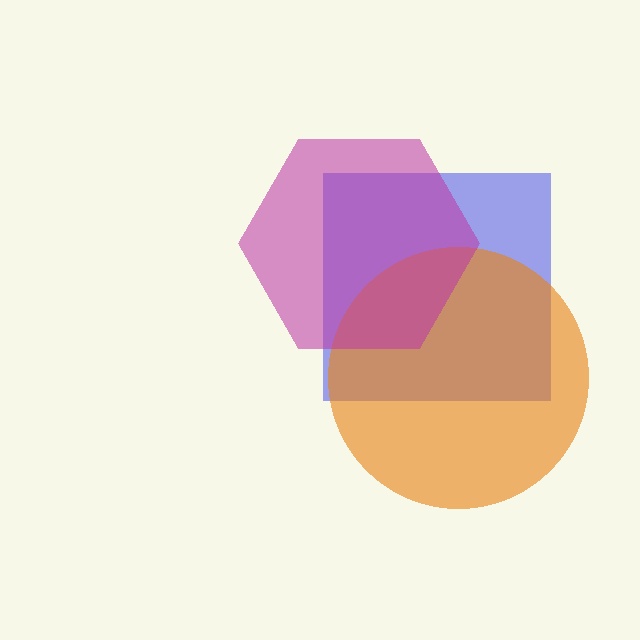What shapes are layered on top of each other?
The layered shapes are: a blue square, an orange circle, a magenta hexagon.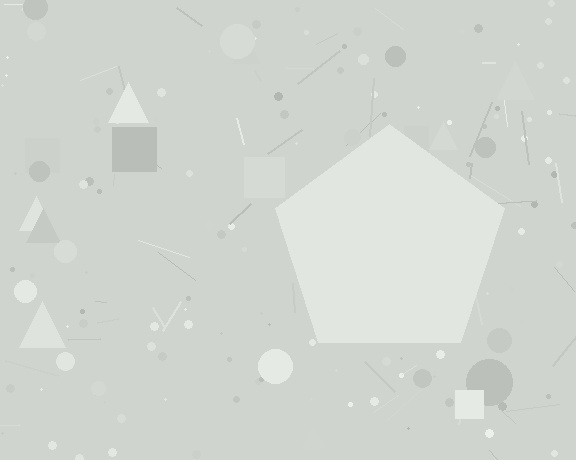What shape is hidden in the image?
A pentagon is hidden in the image.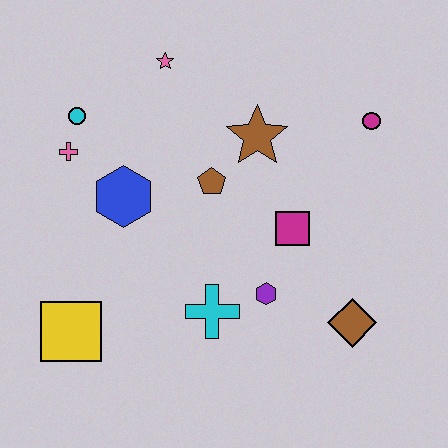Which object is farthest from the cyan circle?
The brown diamond is farthest from the cyan circle.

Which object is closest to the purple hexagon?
The cyan cross is closest to the purple hexagon.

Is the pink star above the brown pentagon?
Yes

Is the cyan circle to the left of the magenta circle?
Yes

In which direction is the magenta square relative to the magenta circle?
The magenta square is below the magenta circle.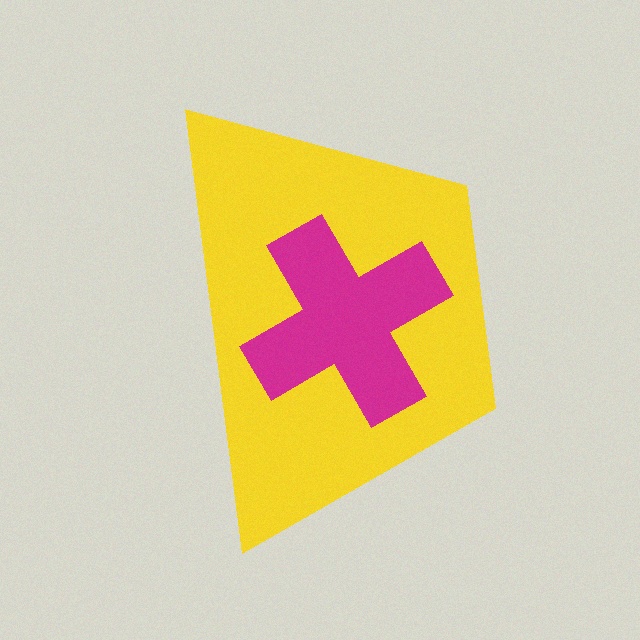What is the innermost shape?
The magenta cross.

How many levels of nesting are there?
2.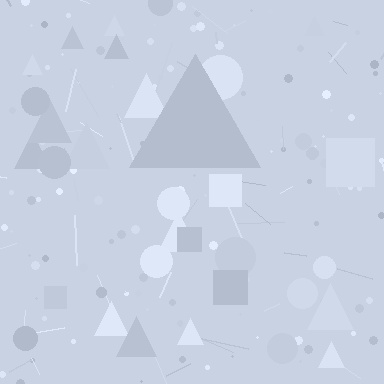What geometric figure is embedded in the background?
A triangle is embedded in the background.